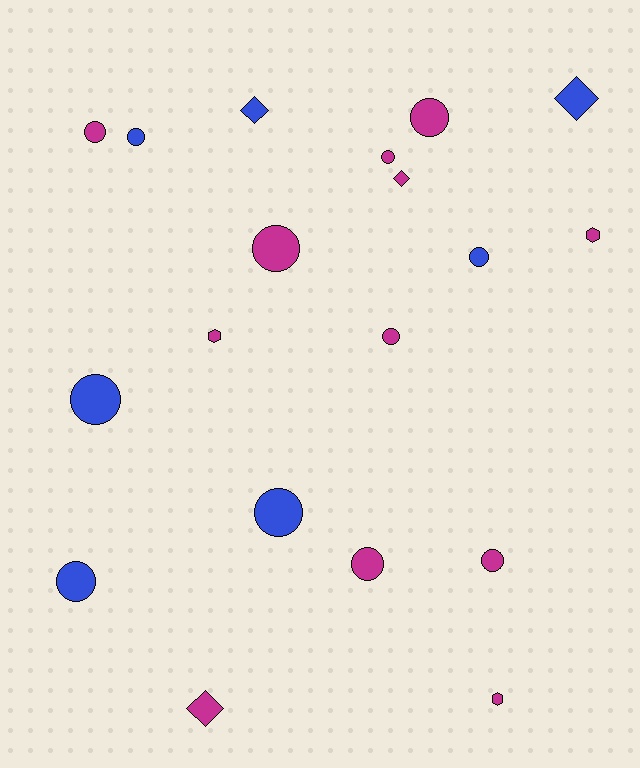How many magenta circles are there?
There are 7 magenta circles.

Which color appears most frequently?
Magenta, with 12 objects.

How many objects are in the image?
There are 19 objects.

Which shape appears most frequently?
Circle, with 12 objects.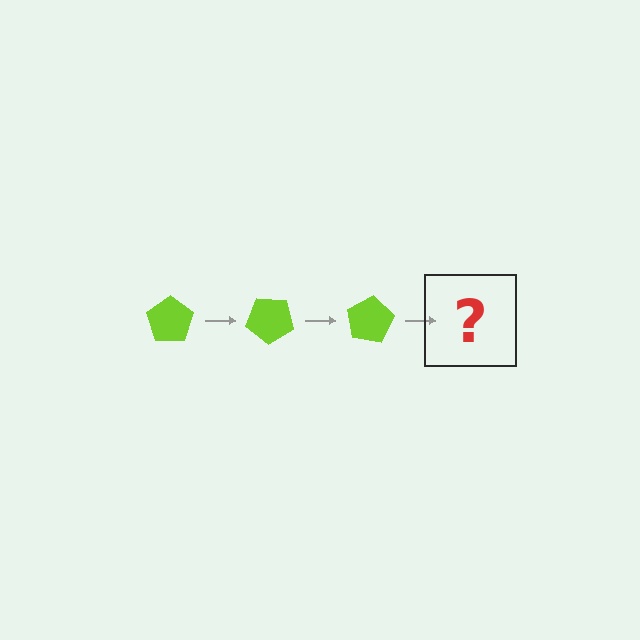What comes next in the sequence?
The next element should be a lime pentagon rotated 120 degrees.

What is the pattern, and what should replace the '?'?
The pattern is that the pentagon rotates 40 degrees each step. The '?' should be a lime pentagon rotated 120 degrees.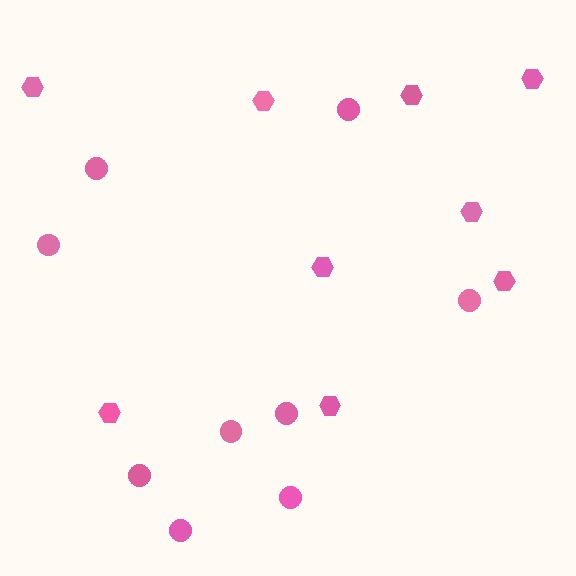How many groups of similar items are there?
There are 2 groups: one group of circles (9) and one group of hexagons (9).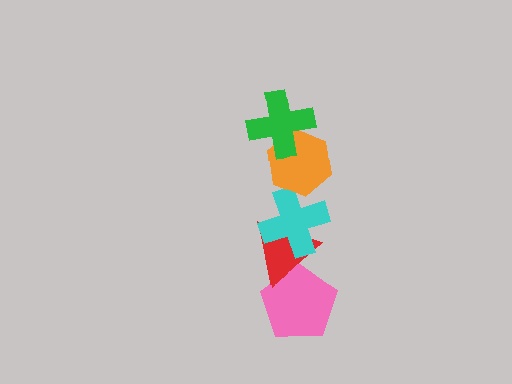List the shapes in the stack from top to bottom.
From top to bottom: the green cross, the orange hexagon, the cyan cross, the red triangle, the pink pentagon.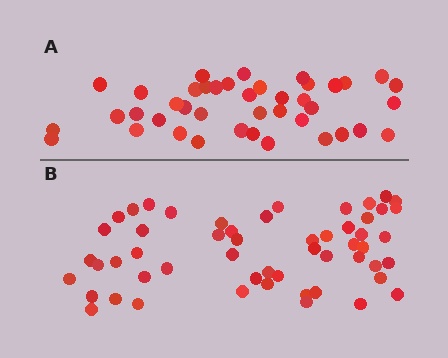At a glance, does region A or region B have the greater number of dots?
Region B (the bottom region) has more dots.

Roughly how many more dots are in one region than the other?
Region B has approximately 15 more dots than region A.